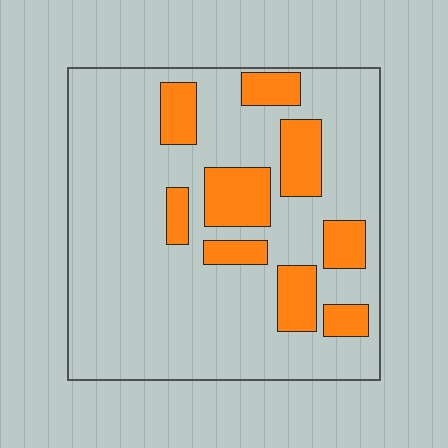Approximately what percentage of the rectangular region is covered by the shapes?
Approximately 20%.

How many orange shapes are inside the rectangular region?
9.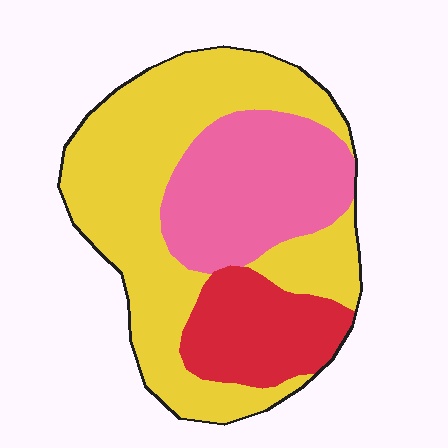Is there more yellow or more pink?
Yellow.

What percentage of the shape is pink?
Pink takes up about one quarter (1/4) of the shape.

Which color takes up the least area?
Red, at roughly 20%.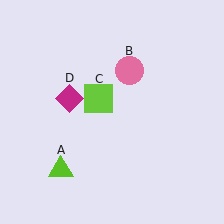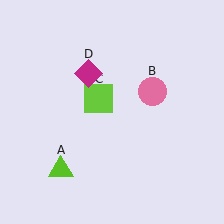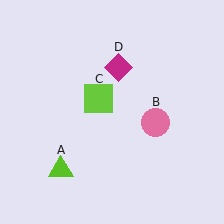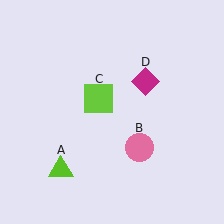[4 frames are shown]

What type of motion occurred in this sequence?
The pink circle (object B), magenta diamond (object D) rotated clockwise around the center of the scene.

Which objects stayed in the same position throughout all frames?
Lime triangle (object A) and lime square (object C) remained stationary.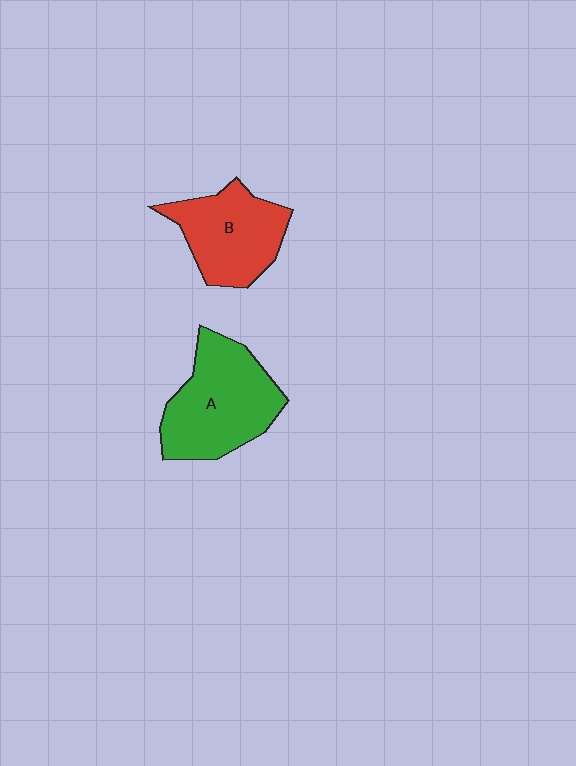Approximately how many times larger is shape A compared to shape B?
Approximately 1.2 times.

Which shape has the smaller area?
Shape B (red).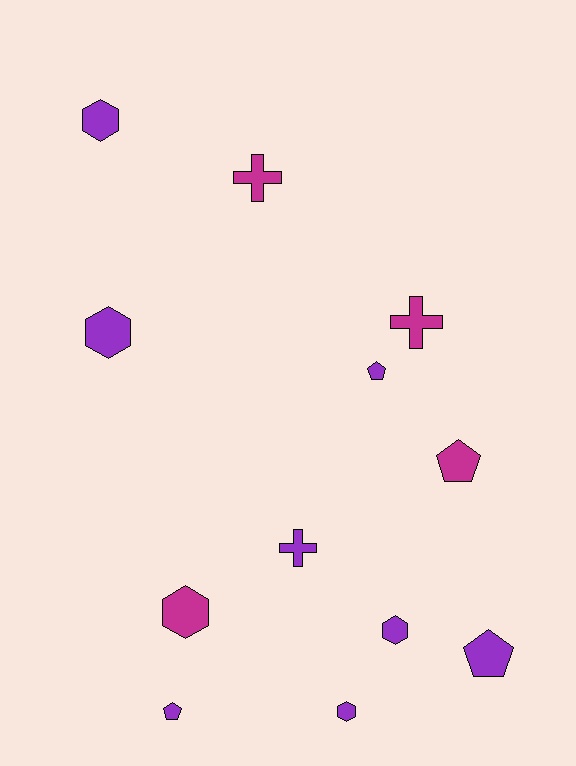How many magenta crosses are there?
There are 2 magenta crosses.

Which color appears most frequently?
Purple, with 8 objects.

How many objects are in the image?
There are 12 objects.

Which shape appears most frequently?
Hexagon, with 5 objects.